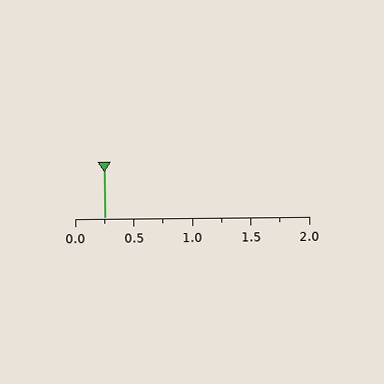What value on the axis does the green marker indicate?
The marker indicates approximately 0.25.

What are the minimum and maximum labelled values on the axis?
The axis runs from 0.0 to 2.0.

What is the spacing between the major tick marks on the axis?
The major ticks are spaced 0.5 apart.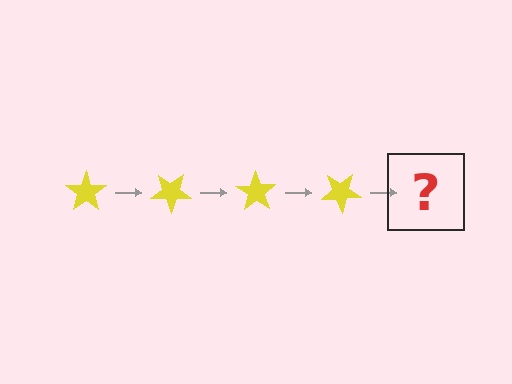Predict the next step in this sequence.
The next step is a yellow star rotated 140 degrees.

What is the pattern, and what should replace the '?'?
The pattern is that the star rotates 35 degrees each step. The '?' should be a yellow star rotated 140 degrees.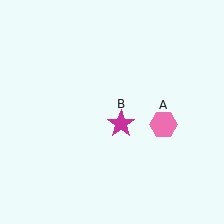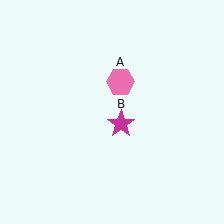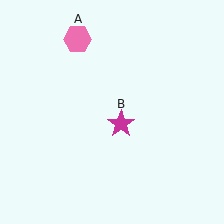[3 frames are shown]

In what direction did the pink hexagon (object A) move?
The pink hexagon (object A) moved up and to the left.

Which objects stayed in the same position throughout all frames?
Magenta star (object B) remained stationary.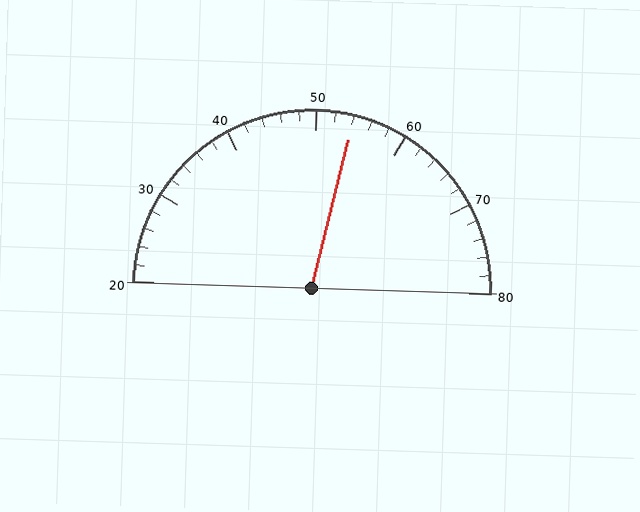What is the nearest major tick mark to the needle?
The nearest major tick mark is 50.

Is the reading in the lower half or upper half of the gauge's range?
The reading is in the upper half of the range (20 to 80).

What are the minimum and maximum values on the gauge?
The gauge ranges from 20 to 80.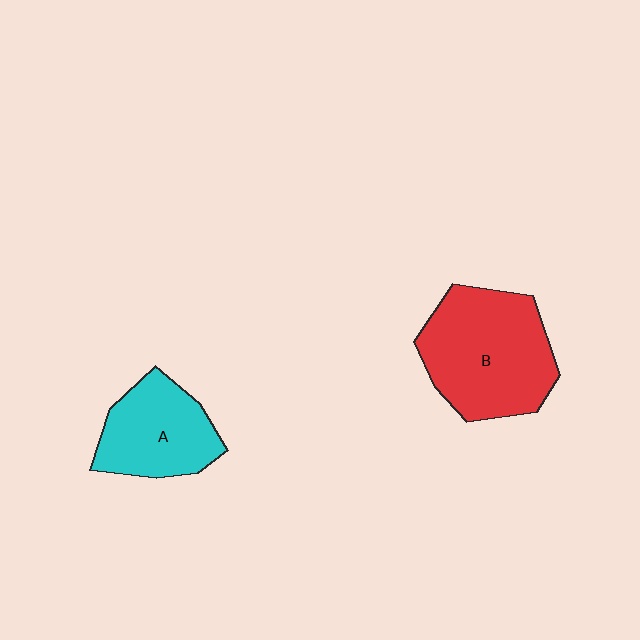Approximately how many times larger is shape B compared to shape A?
Approximately 1.5 times.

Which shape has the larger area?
Shape B (red).